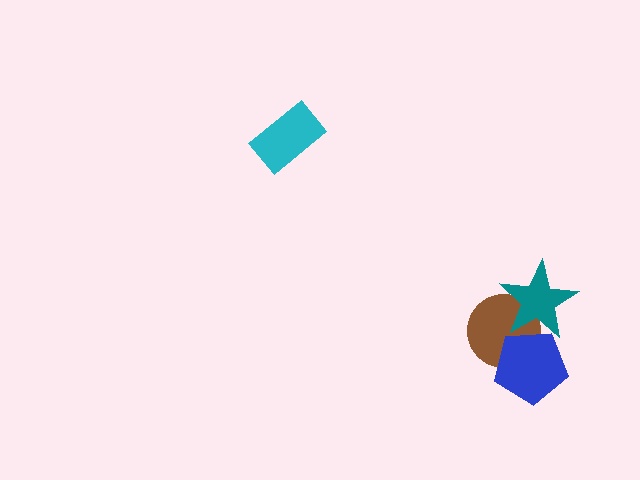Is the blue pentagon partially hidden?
Yes, it is partially covered by another shape.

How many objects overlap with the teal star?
2 objects overlap with the teal star.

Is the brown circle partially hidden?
Yes, it is partially covered by another shape.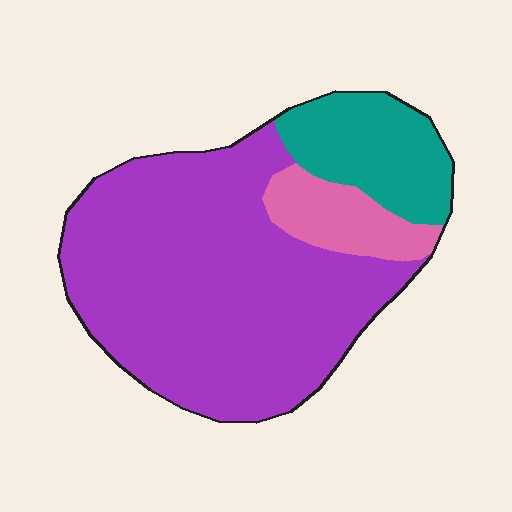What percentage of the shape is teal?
Teal covers about 20% of the shape.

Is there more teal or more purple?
Purple.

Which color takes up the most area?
Purple, at roughly 70%.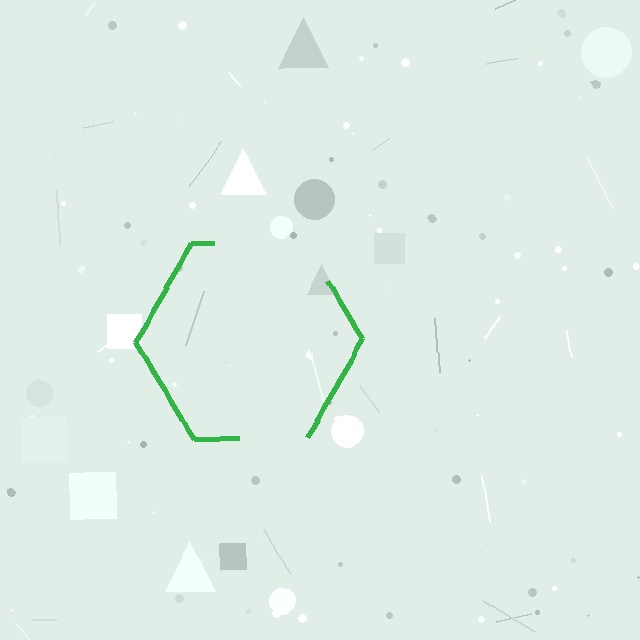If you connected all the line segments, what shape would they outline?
They would outline a hexagon.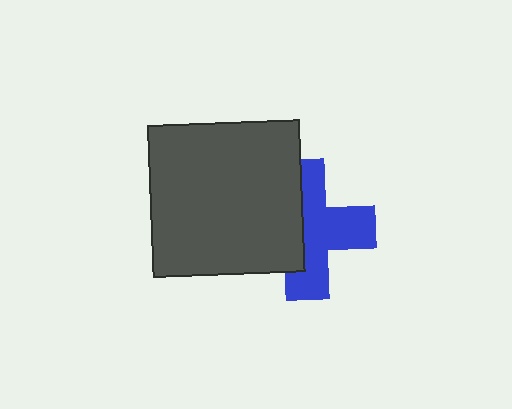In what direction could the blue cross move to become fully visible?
The blue cross could move right. That would shift it out from behind the dark gray square entirely.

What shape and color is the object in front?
The object in front is a dark gray square.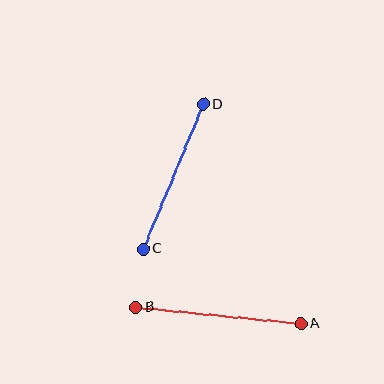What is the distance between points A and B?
The distance is approximately 166 pixels.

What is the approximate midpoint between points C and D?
The midpoint is at approximately (173, 177) pixels.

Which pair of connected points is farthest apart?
Points A and B are farthest apart.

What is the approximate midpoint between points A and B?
The midpoint is at approximately (218, 315) pixels.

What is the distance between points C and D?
The distance is approximately 157 pixels.